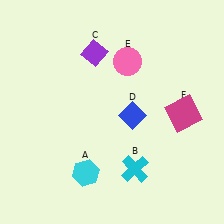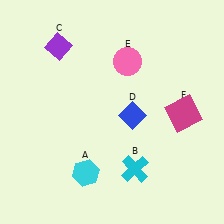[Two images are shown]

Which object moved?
The purple diamond (C) moved left.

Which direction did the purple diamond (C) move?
The purple diamond (C) moved left.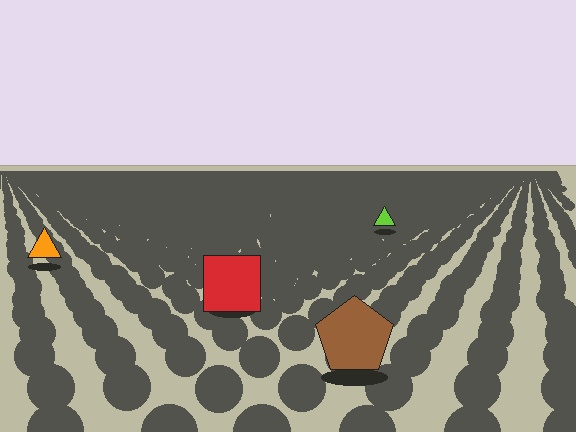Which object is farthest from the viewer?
The lime triangle is farthest from the viewer. It appears smaller and the ground texture around it is denser.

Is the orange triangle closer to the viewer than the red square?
No. The red square is closer — you can tell from the texture gradient: the ground texture is coarser near it.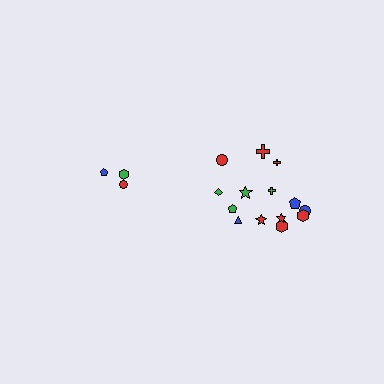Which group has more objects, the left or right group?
The right group.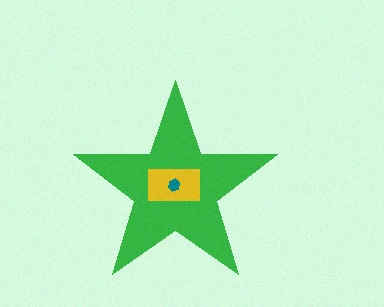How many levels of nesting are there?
3.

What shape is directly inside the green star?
The yellow rectangle.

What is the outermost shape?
The green star.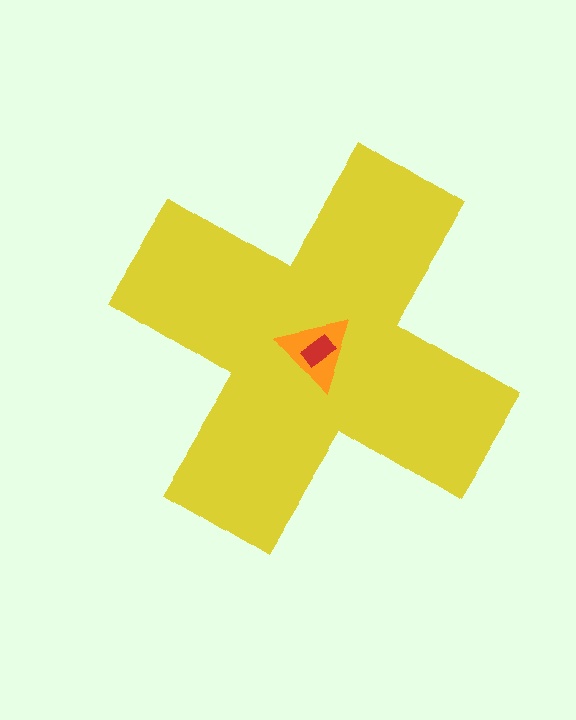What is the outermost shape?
The yellow cross.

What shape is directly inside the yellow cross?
The orange triangle.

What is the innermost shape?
The red rectangle.